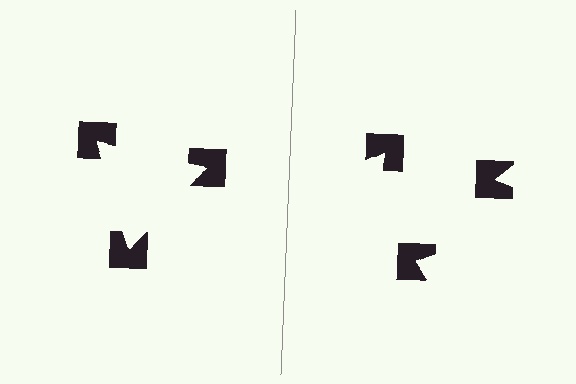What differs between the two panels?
The notched squares are positioned identically on both sides; only the wedge orientations differ. On the left they align to a triangle; on the right they are misaligned.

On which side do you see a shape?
An illusory triangle appears on the left side. On the right side the wedge cuts are rotated, so no coherent shape forms.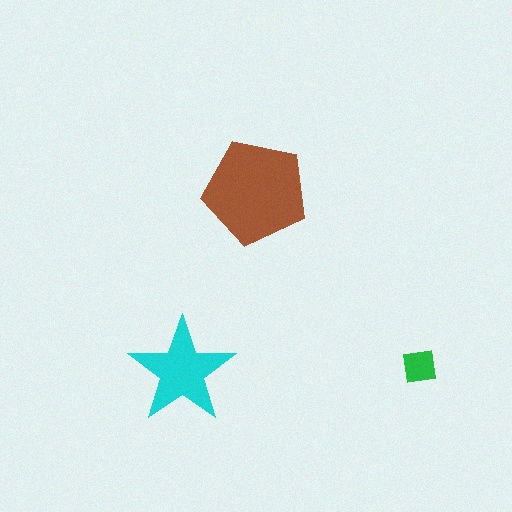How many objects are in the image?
There are 3 objects in the image.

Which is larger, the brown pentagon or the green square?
The brown pentagon.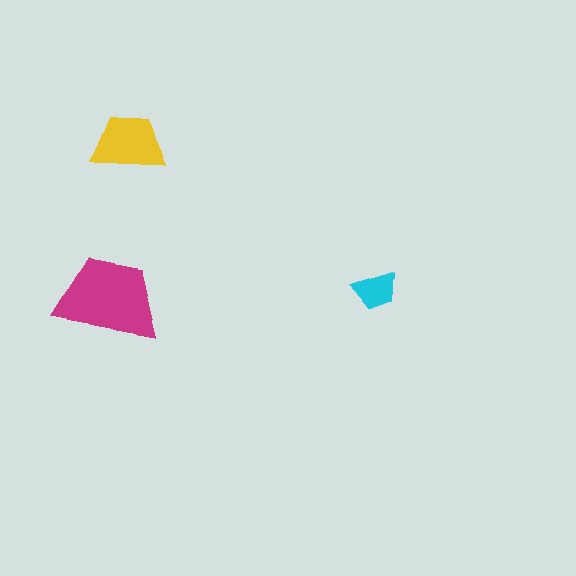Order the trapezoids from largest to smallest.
the magenta one, the yellow one, the cyan one.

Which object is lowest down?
The magenta trapezoid is bottommost.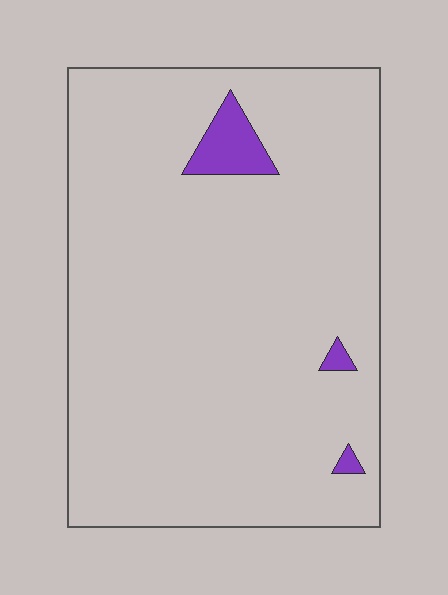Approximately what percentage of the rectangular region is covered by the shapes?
Approximately 5%.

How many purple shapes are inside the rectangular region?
3.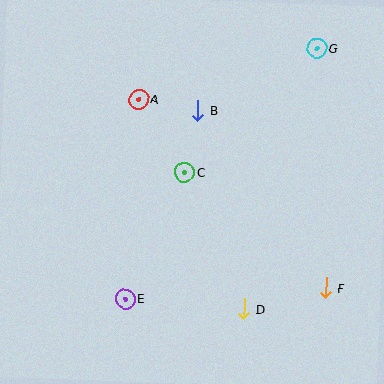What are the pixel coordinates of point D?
Point D is at (244, 309).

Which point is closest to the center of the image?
Point C at (184, 172) is closest to the center.